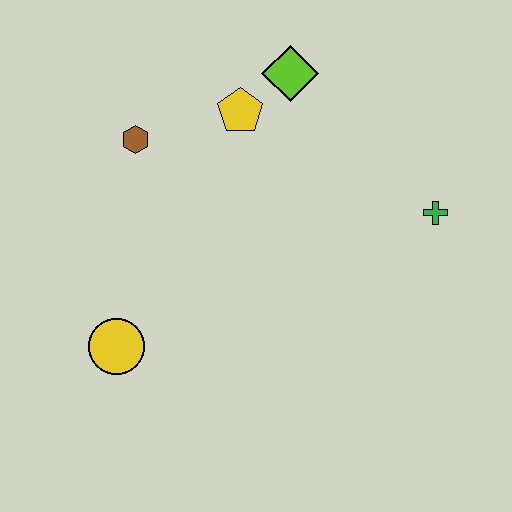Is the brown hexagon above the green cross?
Yes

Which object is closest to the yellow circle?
The brown hexagon is closest to the yellow circle.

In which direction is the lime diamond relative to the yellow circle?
The lime diamond is above the yellow circle.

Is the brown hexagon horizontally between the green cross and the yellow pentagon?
No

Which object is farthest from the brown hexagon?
The green cross is farthest from the brown hexagon.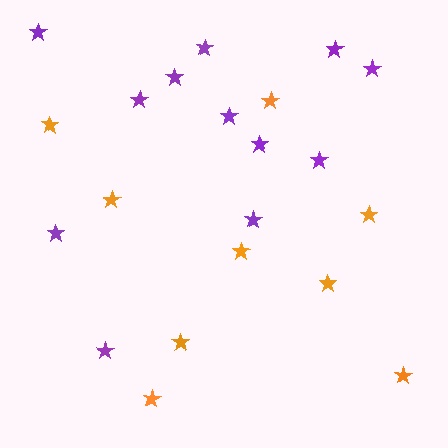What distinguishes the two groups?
There are 2 groups: one group of orange stars (9) and one group of purple stars (12).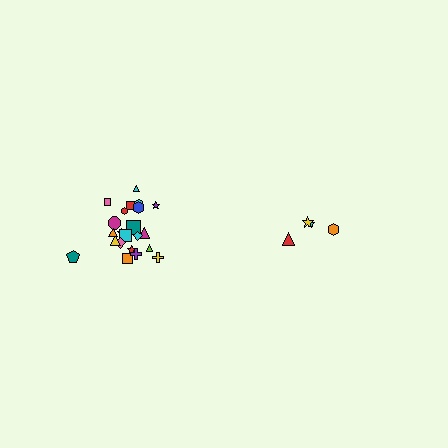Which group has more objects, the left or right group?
The left group.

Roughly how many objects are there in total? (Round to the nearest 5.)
Roughly 25 objects in total.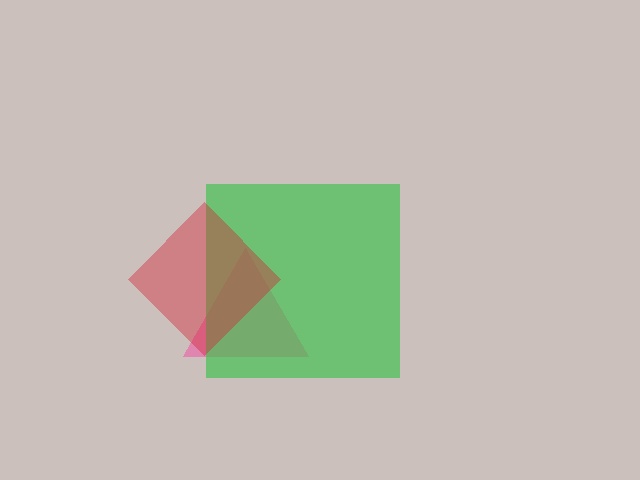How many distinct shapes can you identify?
There are 3 distinct shapes: a pink triangle, a green square, a red diamond.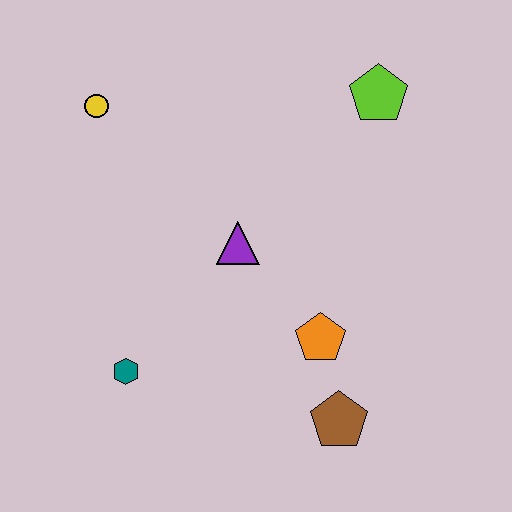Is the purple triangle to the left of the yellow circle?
No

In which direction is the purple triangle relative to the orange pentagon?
The purple triangle is above the orange pentagon.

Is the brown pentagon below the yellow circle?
Yes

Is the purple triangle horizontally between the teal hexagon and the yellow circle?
No